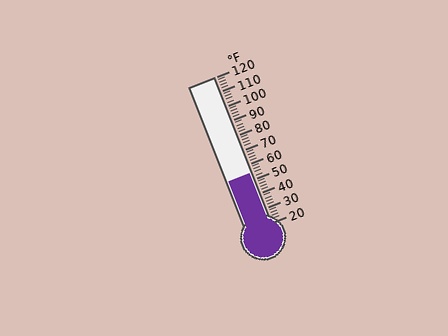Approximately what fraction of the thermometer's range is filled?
The thermometer is filled to approximately 35% of its range.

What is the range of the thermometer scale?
The thermometer scale ranges from 20°F to 120°F.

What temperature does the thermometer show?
The thermometer shows approximately 54°F.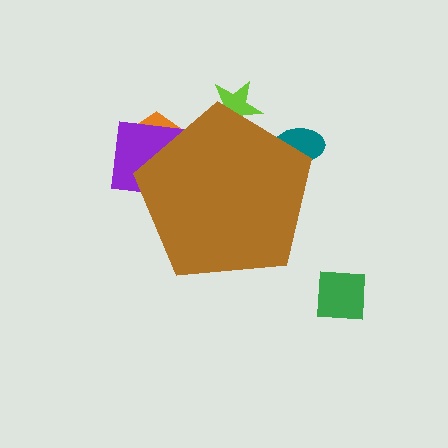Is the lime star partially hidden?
Yes, the lime star is partially hidden behind the brown pentagon.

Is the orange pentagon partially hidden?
Yes, the orange pentagon is partially hidden behind the brown pentagon.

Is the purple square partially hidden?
Yes, the purple square is partially hidden behind the brown pentagon.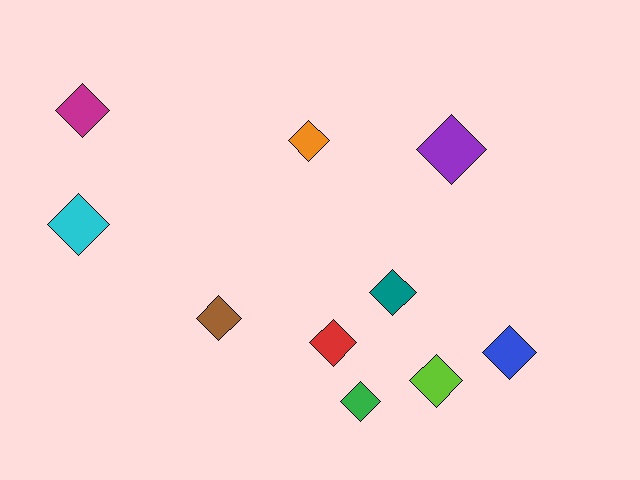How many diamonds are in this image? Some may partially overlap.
There are 10 diamonds.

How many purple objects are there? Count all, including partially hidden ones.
There is 1 purple object.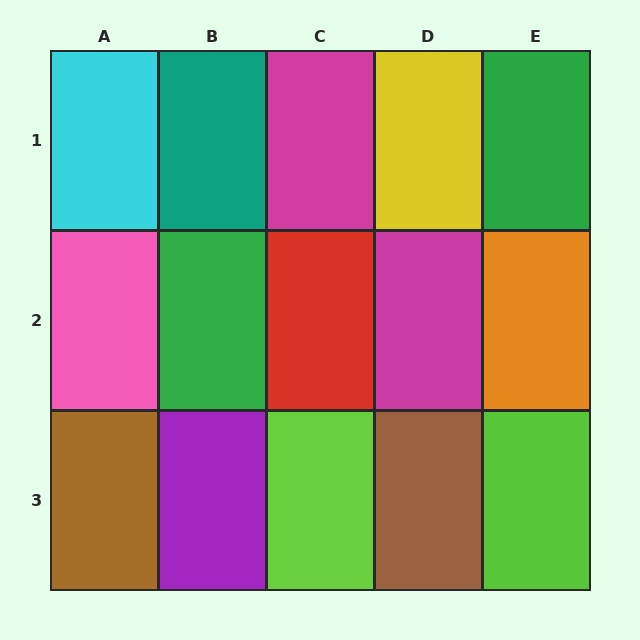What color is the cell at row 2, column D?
Magenta.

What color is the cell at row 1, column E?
Green.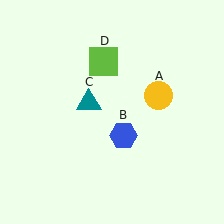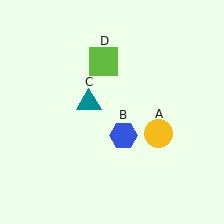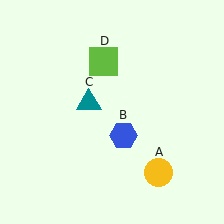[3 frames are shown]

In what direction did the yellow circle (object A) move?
The yellow circle (object A) moved down.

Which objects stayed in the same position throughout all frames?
Blue hexagon (object B) and teal triangle (object C) and lime square (object D) remained stationary.